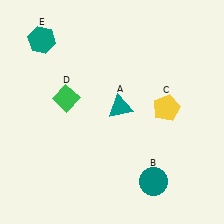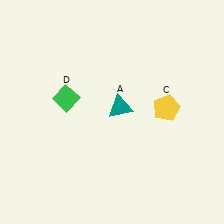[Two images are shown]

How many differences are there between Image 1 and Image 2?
There are 2 differences between the two images.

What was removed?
The teal circle (B), the teal hexagon (E) were removed in Image 2.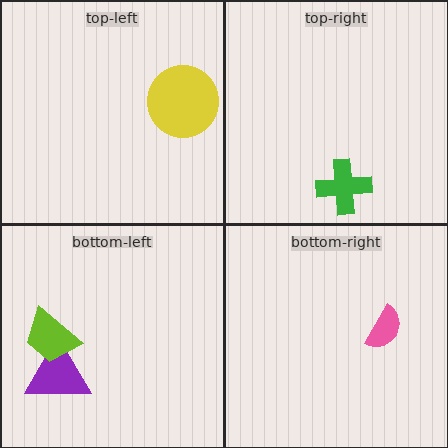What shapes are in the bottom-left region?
The purple triangle, the lime trapezoid.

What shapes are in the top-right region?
The green cross.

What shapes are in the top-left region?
The yellow circle.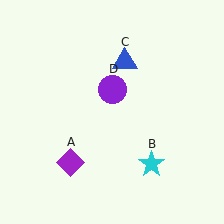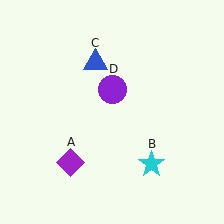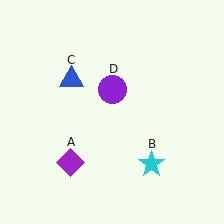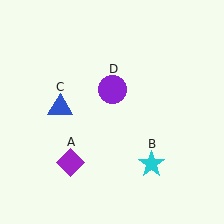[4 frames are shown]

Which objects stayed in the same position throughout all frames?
Purple diamond (object A) and cyan star (object B) and purple circle (object D) remained stationary.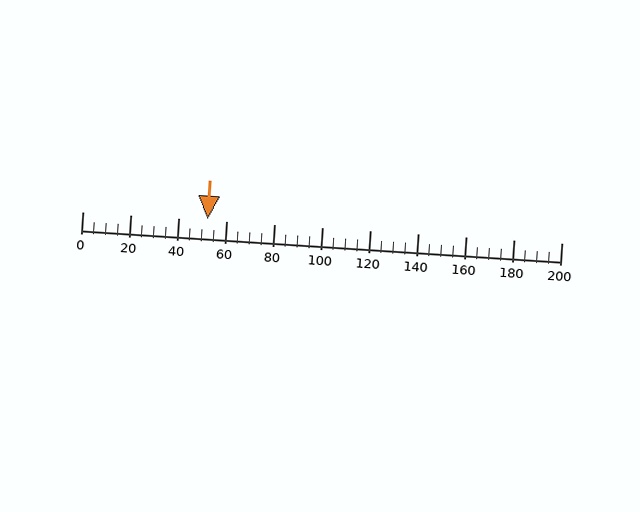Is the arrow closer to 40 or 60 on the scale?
The arrow is closer to 60.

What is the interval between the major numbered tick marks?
The major tick marks are spaced 20 units apart.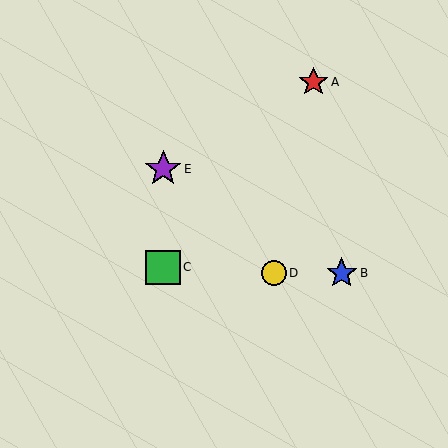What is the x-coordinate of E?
Object E is at x≈163.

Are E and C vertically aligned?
Yes, both are at x≈163.